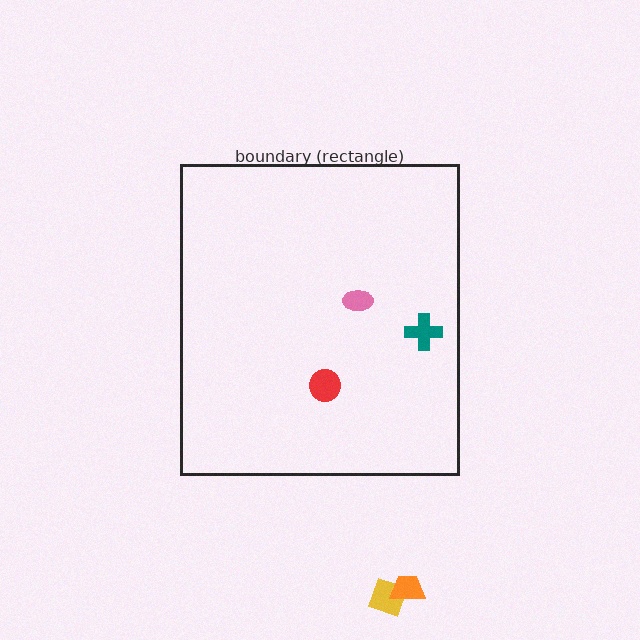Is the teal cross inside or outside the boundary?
Inside.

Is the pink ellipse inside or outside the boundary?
Inside.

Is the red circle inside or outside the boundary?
Inside.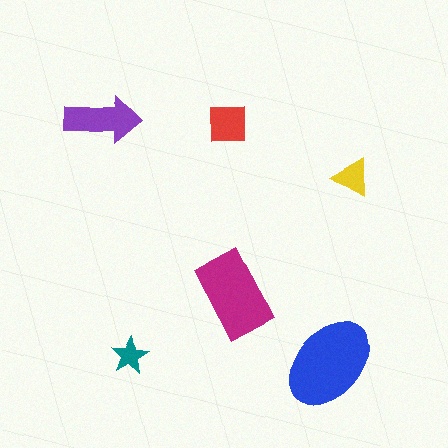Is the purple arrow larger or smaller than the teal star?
Larger.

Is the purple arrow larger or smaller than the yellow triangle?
Larger.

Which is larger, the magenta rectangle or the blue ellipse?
The blue ellipse.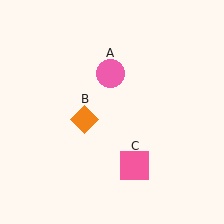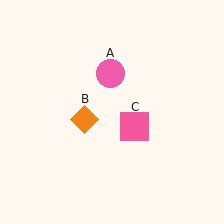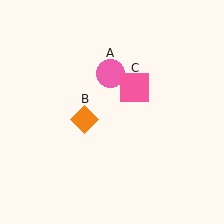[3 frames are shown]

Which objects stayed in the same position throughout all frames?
Pink circle (object A) and orange diamond (object B) remained stationary.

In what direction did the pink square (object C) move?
The pink square (object C) moved up.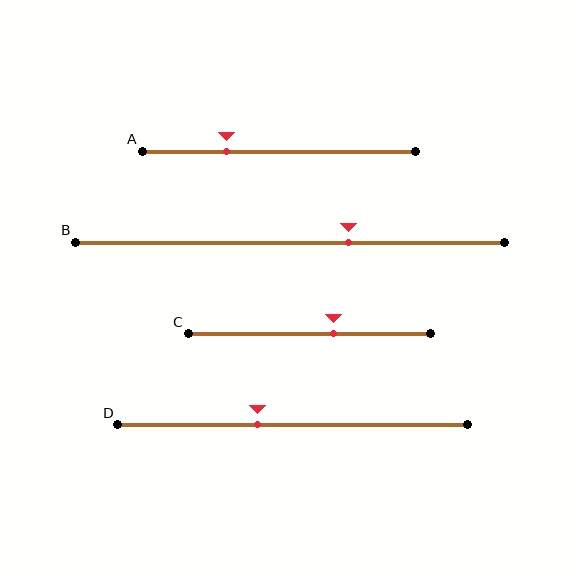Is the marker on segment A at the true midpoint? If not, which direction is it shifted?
No, the marker on segment A is shifted to the left by about 19% of the segment length.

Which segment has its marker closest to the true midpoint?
Segment C has its marker closest to the true midpoint.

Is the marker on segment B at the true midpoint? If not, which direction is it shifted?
No, the marker on segment B is shifted to the right by about 14% of the segment length.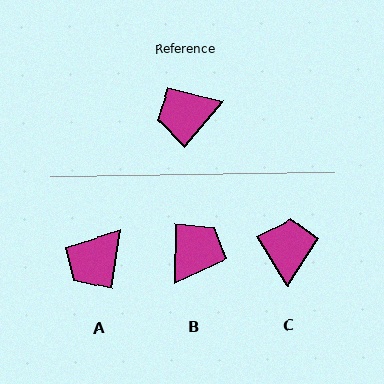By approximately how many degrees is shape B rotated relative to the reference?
Approximately 140 degrees clockwise.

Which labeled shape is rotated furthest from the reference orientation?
B, about 140 degrees away.